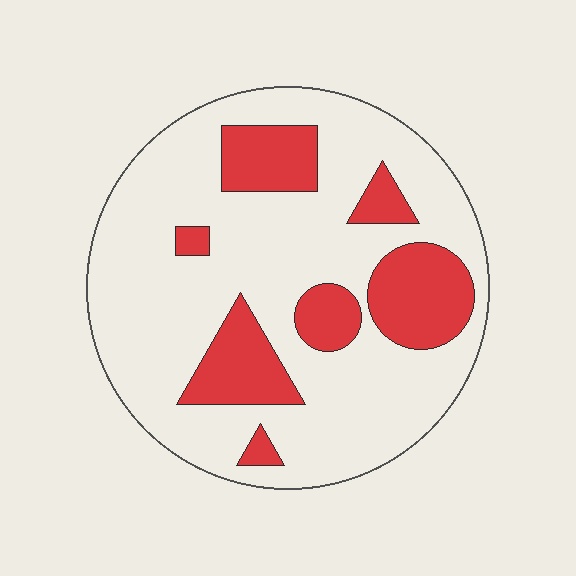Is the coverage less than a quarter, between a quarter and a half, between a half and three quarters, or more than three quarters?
Less than a quarter.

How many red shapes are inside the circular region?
7.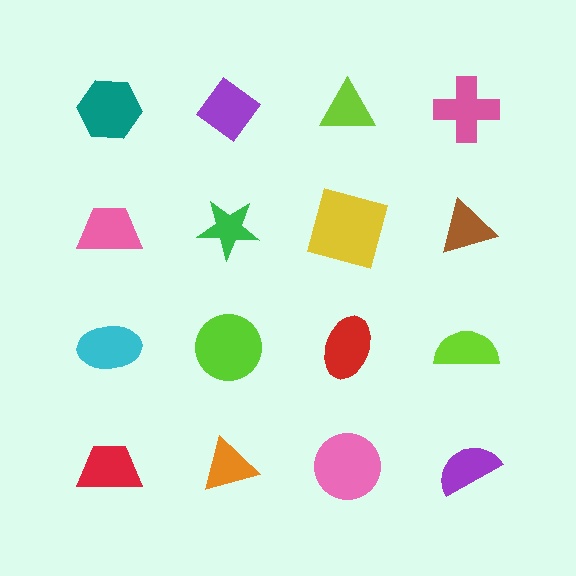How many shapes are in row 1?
4 shapes.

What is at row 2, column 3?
A yellow square.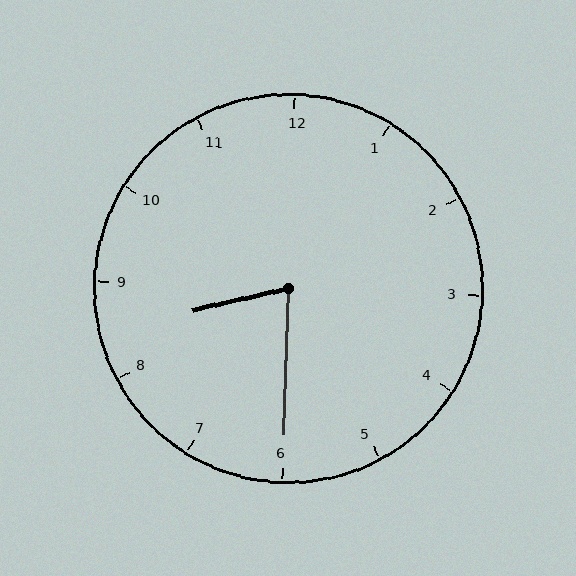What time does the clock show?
8:30.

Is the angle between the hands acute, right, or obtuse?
It is acute.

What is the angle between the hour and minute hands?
Approximately 75 degrees.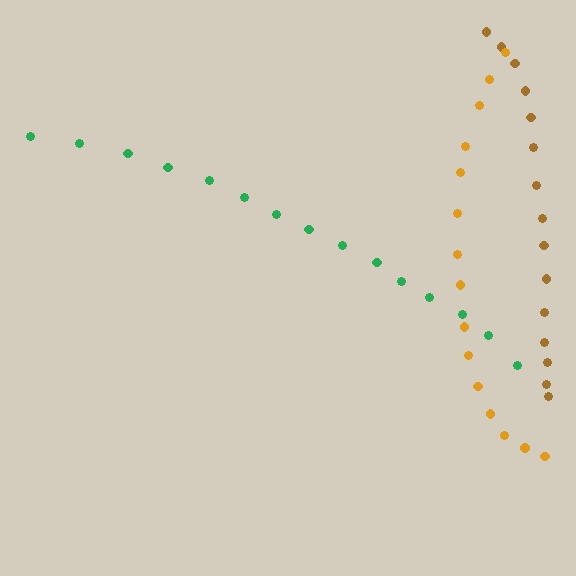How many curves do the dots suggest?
There are 3 distinct paths.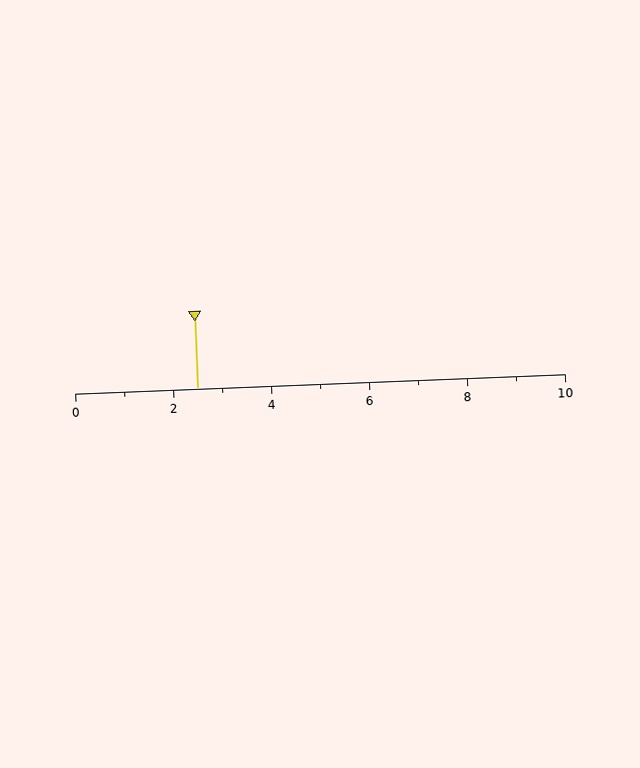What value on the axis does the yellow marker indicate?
The marker indicates approximately 2.5.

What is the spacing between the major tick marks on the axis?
The major ticks are spaced 2 apart.